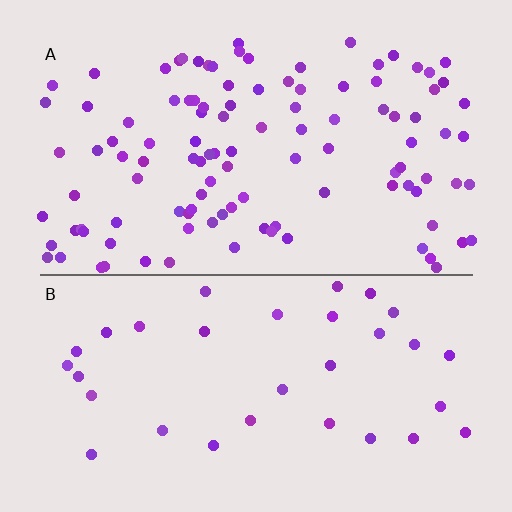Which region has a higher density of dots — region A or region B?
A (the top).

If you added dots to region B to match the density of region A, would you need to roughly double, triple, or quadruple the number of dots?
Approximately triple.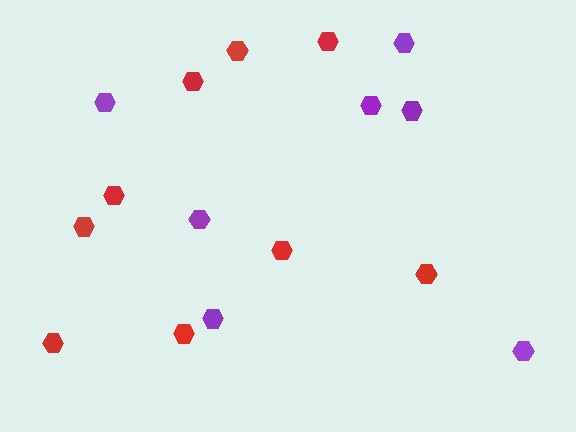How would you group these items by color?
There are 2 groups: one group of red hexagons (9) and one group of purple hexagons (7).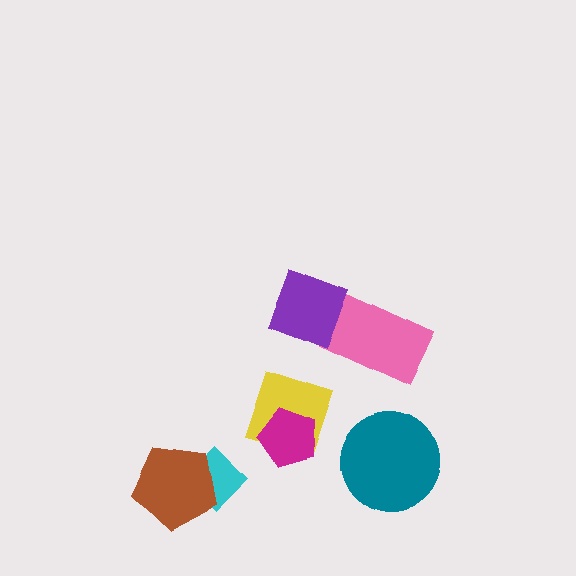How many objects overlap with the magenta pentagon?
1 object overlaps with the magenta pentagon.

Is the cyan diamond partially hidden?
Yes, it is partially covered by another shape.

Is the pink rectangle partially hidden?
Yes, it is partially covered by another shape.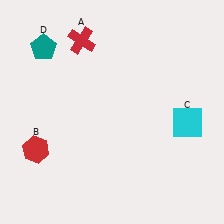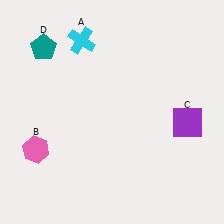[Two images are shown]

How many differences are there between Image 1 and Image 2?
There are 3 differences between the two images.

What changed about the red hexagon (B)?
In Image 1, B is red. In Image 2, it changed to pink.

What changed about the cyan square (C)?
In Image 1, C is cyan. In Image 2, it changed to purple.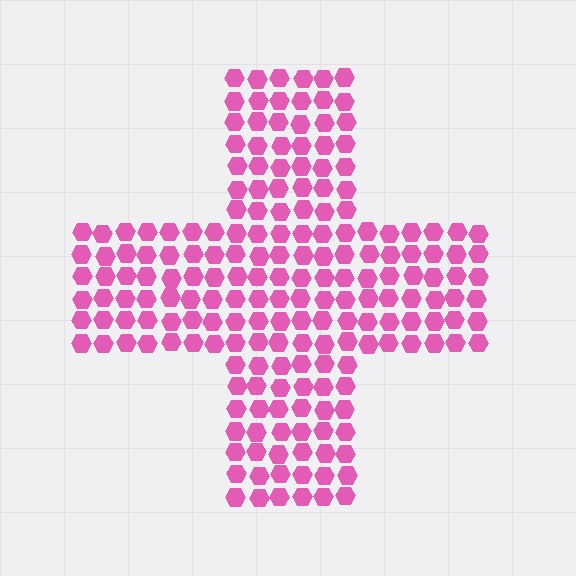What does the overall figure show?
The overall figure shows a cross.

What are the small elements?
The small elements are hexagons.